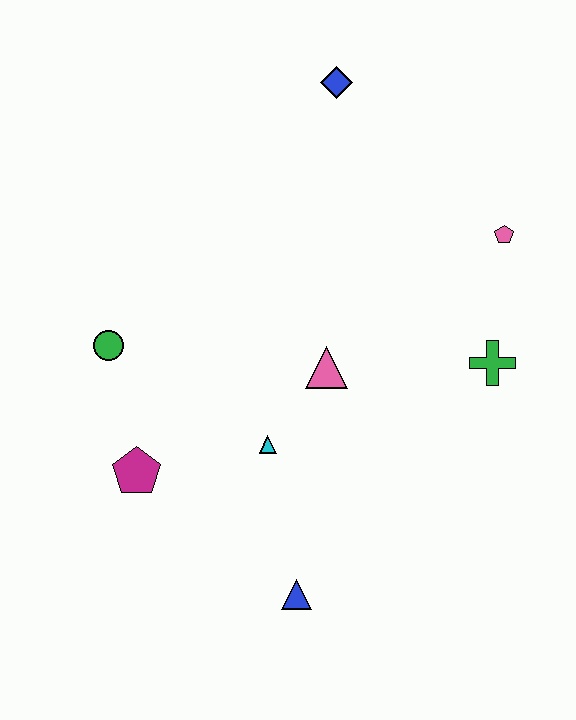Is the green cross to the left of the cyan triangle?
No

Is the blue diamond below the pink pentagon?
No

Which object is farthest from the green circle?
The pink pentagon is farthest from the green circle.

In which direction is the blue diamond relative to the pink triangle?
The blue diamond is above the pink triangle.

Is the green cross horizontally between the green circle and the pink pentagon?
Yes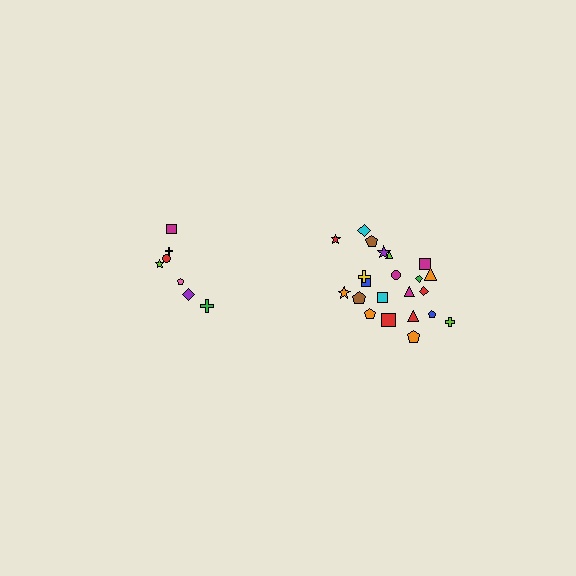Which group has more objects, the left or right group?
The right group.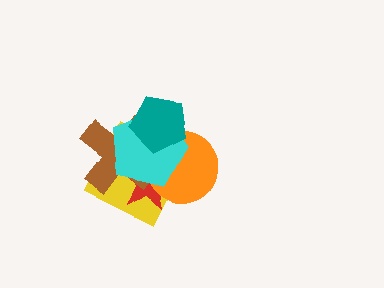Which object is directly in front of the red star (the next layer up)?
The orange circle is directly in front of the red star.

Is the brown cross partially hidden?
Yes, it is partially covered by another shape.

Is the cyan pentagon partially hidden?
Yes, it is partially covered by another shape.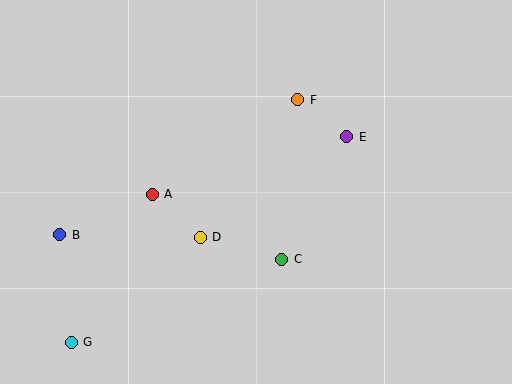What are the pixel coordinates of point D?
Point D is at (200, 237).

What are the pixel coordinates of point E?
Point E is at (347, 137).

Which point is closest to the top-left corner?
Point B is closest to the top-left corner.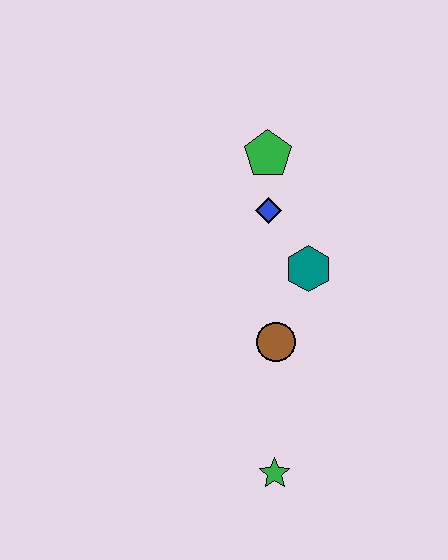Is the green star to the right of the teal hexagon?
No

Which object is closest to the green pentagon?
The blue diamond is closest to the green pentagon.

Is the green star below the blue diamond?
Yes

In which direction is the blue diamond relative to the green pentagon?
The blue diamond is below the green pentagon.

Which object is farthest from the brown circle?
The green pentagon is farthest from the brown circle.